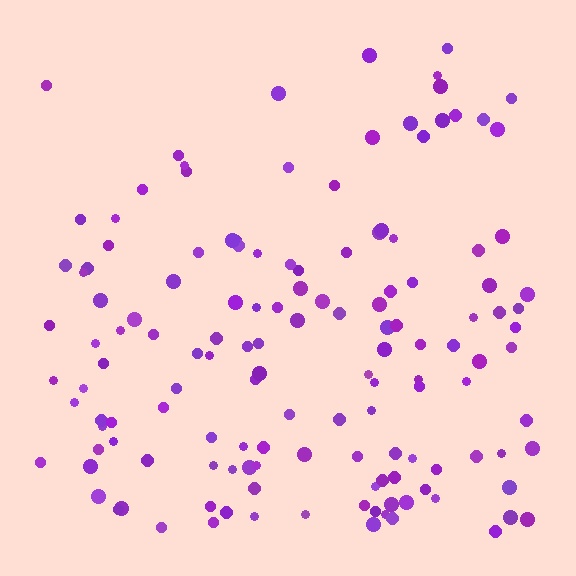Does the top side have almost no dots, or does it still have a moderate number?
Still a moderate number, just noticeably fewer than the bottom.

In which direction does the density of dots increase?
From top to bottom, with the bottom side densest.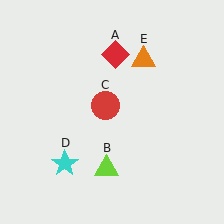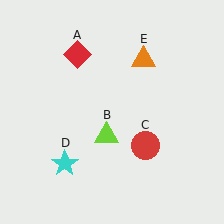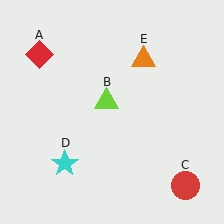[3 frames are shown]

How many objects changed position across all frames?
3 objects changed position: red diamond (object A), lime triangle (object B), red circle (object C).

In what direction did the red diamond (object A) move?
The red diamond (object A) moved left.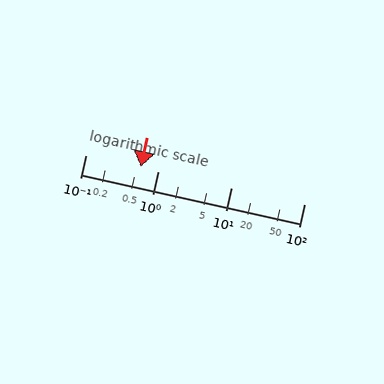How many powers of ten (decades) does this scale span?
The scale spans 3 decades, from 0.1 to 100.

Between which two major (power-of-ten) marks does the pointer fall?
The pointer is between 0.1 and 1.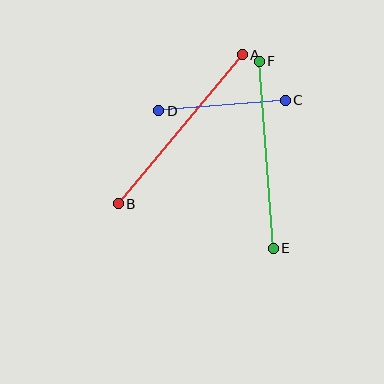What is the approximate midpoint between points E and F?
The midpoint is at approximately (266, 155) pixels.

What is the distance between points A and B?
The distance is approximately 194 pixels.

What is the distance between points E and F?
The distance is approximately 188 pixels.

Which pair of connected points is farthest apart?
Points A and B are farthest apart.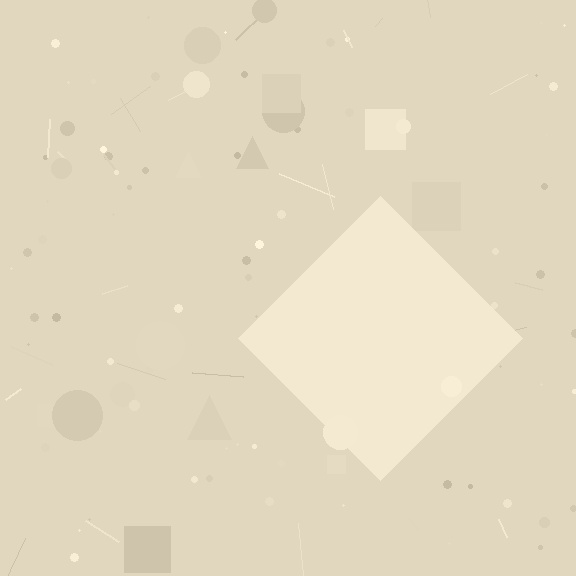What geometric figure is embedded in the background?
A diamond is embedded in the background.